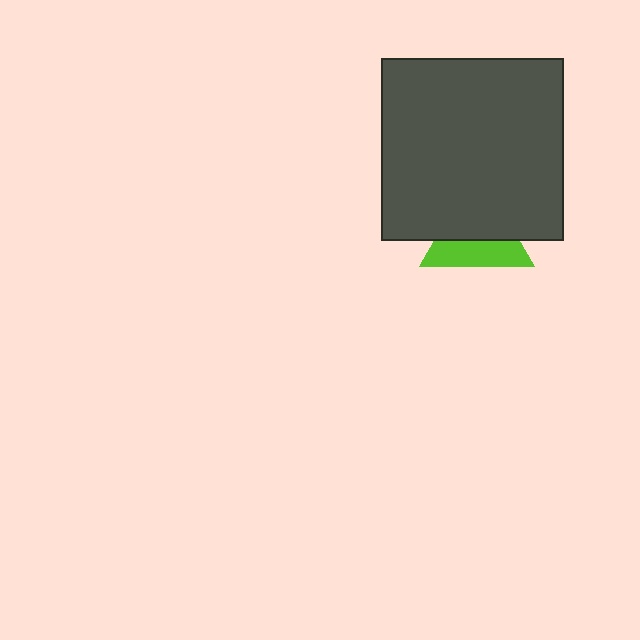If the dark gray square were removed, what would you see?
You would see the complete lime triangle.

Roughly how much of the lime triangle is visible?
A small part of it is visible (roughly 45%).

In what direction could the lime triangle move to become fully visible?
The lime triangle could move down. That would shift it out from behind the dark gray square entirely.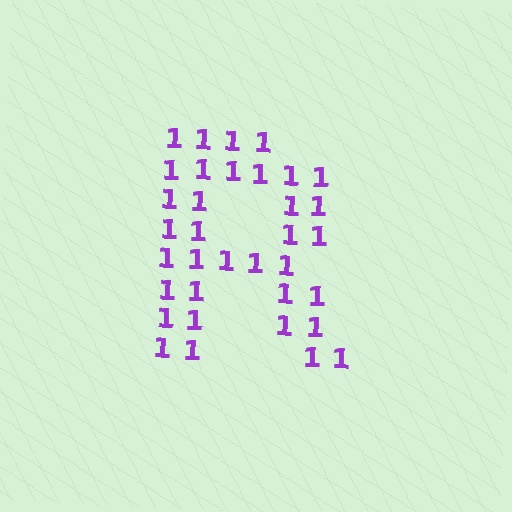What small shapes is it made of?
It is made of small digit 1's.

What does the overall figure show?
The overall figure shows the letter R.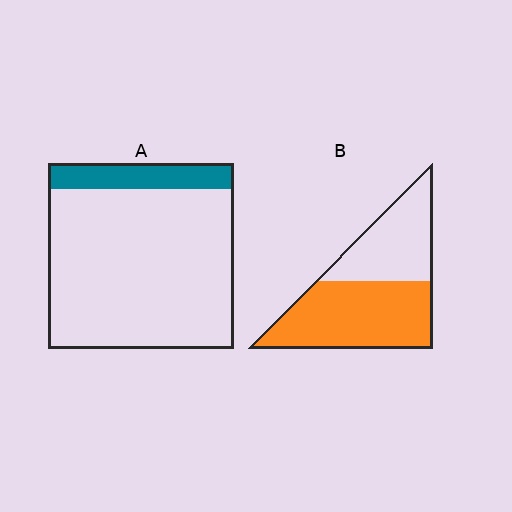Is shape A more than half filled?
No.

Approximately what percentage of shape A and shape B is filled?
A is approximately 15% and B is approximately 60%.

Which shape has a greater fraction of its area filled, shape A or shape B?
Shape B.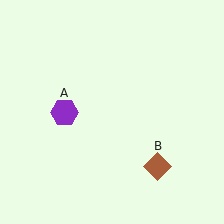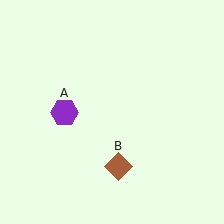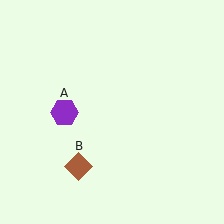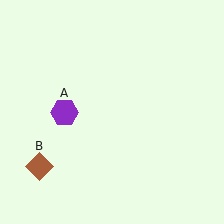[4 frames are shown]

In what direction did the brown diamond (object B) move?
The brown diamond (object B) moved left.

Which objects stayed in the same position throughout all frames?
Purple hexagon (object A) remained stationary.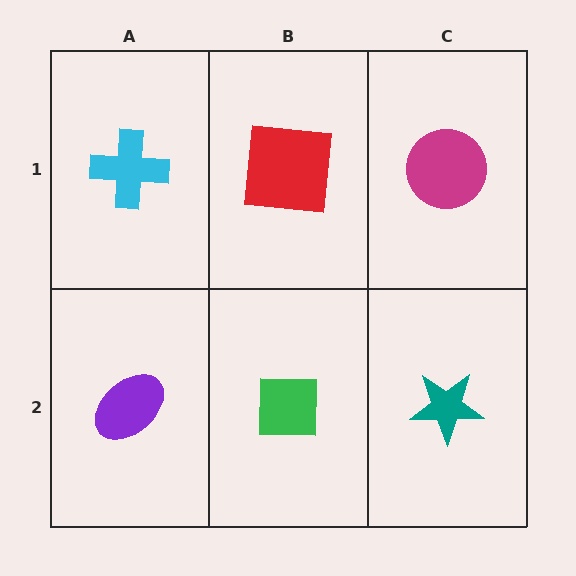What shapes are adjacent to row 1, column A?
A purple ellipse (row 2, column A), a red square (row 1, column B).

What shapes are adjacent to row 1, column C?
A teal star (row 2, column C), a red square (row 1, column B).